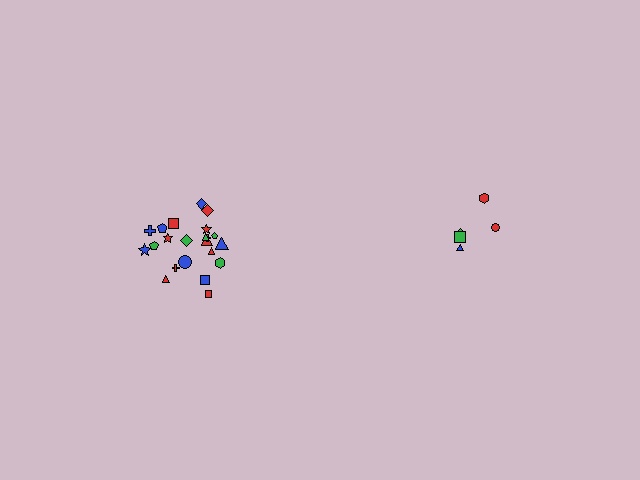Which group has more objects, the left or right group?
The left group.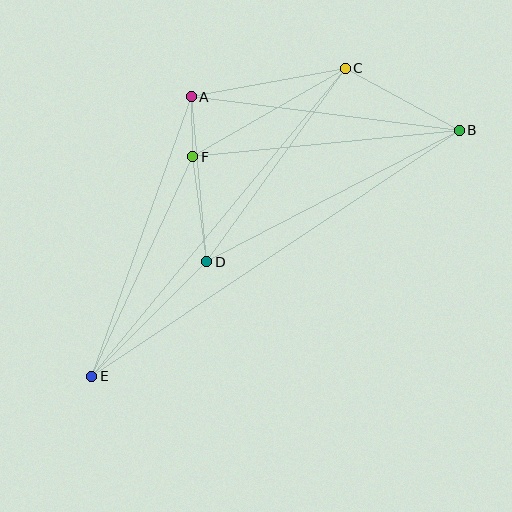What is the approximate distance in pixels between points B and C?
The distance between B and C is approximately 130 pixels.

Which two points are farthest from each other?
Points B and E are farthest from each other.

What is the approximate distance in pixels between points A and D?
The distance between A and D is approximately 166 pixels.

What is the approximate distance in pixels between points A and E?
The distance between A and E is approximately 297 pixels.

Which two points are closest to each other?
Points A and F are closest to each other.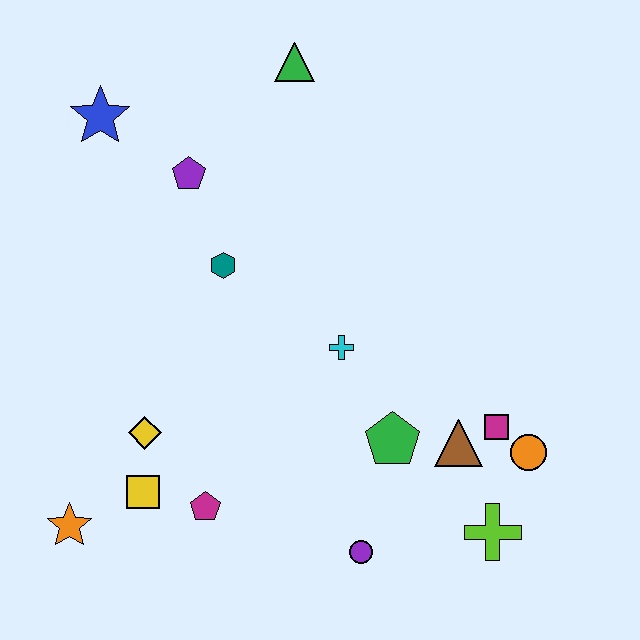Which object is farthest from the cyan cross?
The blue star is farthest from the cyan cross.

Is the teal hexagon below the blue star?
Yes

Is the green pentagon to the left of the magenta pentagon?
No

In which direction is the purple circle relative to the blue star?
The purple circle is below the blue star.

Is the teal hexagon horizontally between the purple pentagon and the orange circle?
Yes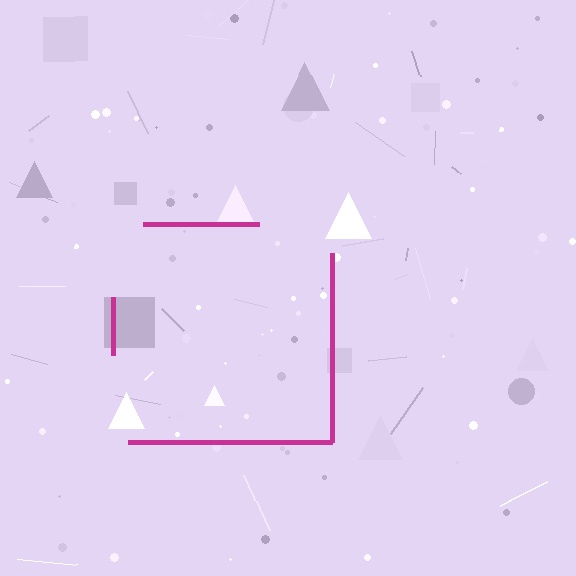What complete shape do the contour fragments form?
The contour fragments form a square.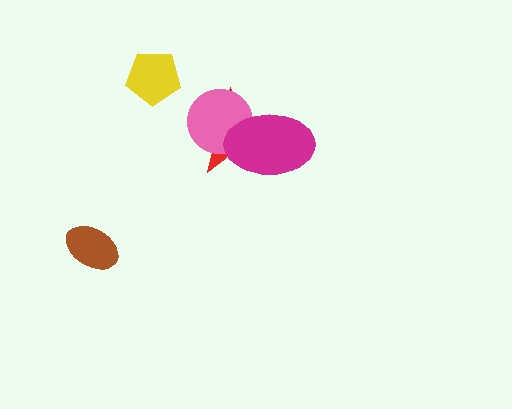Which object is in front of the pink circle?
The magenta ellipse is in front of the pink circle.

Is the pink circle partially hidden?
Yes, it is partially covered by another shape.